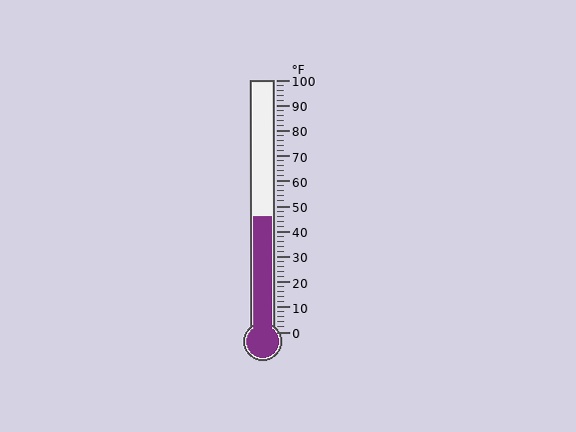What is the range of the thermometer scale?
The thermometer scale ranges from 0°F to 100°F.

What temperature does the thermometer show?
The thermometer shows approximately 46°F.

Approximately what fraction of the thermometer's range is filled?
The thermometer is filled to approximately 45% of its range.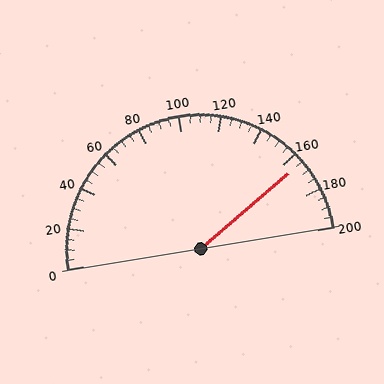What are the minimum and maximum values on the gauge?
The gauge ranges from 0 to 200.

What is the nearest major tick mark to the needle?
The nearest major tick mark is 160.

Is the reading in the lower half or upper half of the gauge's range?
The reading is in the upper half of the range (0 to 200).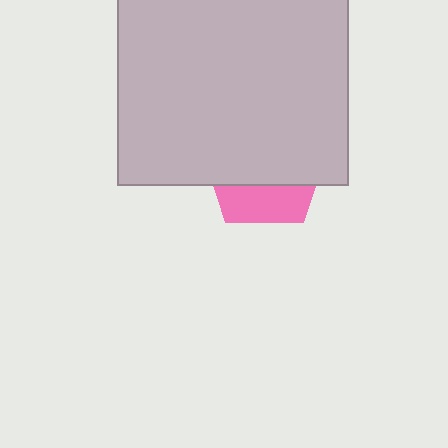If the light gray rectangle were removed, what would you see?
You would see the complete pink pentagon.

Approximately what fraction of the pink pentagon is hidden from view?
Roughly 68% of the pink pentagon is hidden behind the light gray rectangle.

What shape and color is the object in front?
The object in front is a light gray rectangle.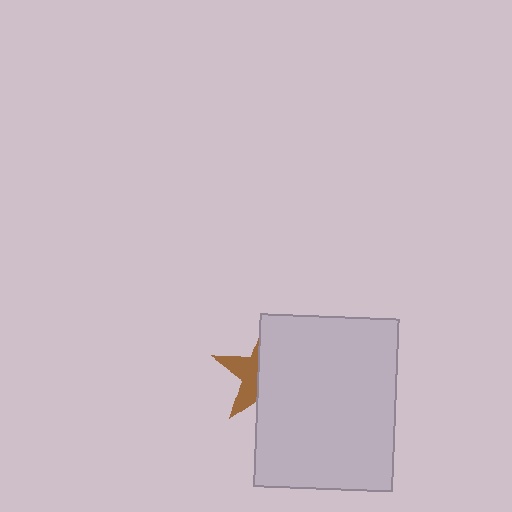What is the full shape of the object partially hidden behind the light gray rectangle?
The partially hidden object is a brown star.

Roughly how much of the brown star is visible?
A small part of it is visible (roughly 36%).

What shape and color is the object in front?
The object in front is a light gray rectangle.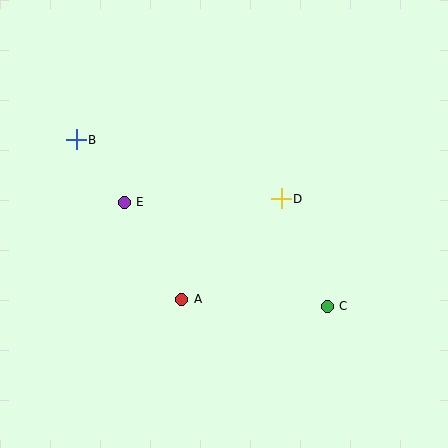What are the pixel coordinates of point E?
Point E is at (124, 202).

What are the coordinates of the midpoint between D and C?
The midpoint between D and C is at (304, 252).